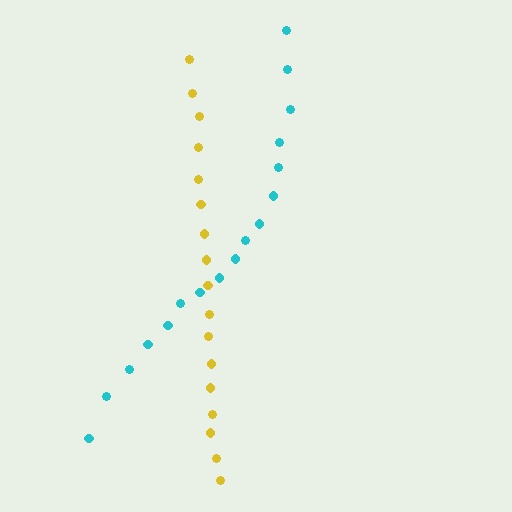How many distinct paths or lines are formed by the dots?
There are 2 distinct paths.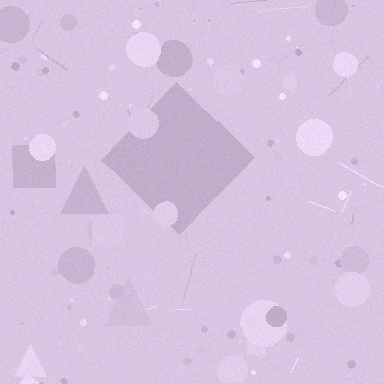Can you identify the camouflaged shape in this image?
The camouflaged shape is a diamond.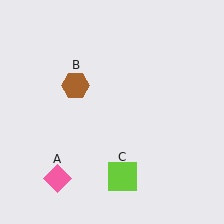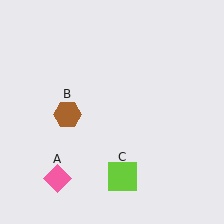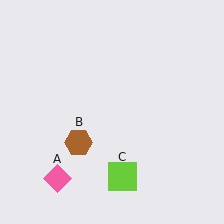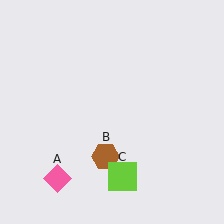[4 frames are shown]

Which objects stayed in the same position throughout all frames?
Pink diamond (object A) and lime square (object C) remained stationary.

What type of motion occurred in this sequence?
The brown hexagon (object B) rotated counterclockwise around the center of the scene.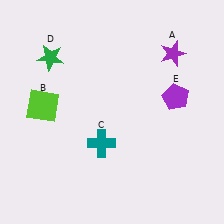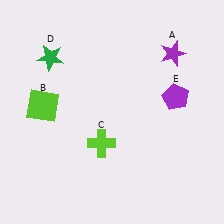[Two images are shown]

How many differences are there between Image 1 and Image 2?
There is 1 difference between the two images.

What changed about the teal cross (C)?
In Image 1, C is teal. In Image 2, it changed to lime.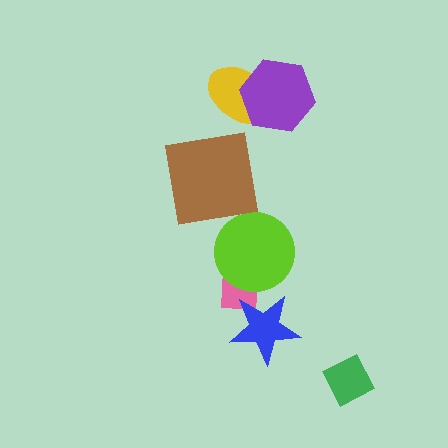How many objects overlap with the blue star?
1 object overlaps with the blue star.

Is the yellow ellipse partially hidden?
Yes, it is partially covered by another shape.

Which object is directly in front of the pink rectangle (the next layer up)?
The lime circle is directly in front of the pink rectangle.